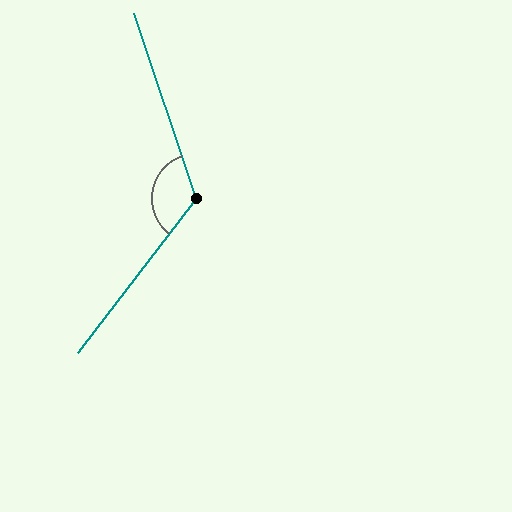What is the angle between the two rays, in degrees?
Approximately 124 degrees.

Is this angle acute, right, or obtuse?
It is obtuse.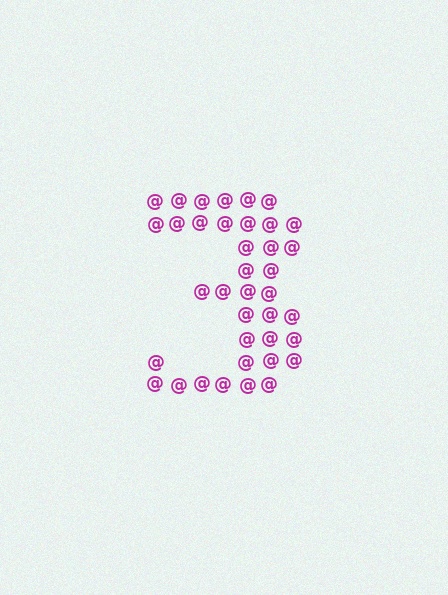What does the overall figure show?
The overall figure shows the digit 3.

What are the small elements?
The small elements are at signs.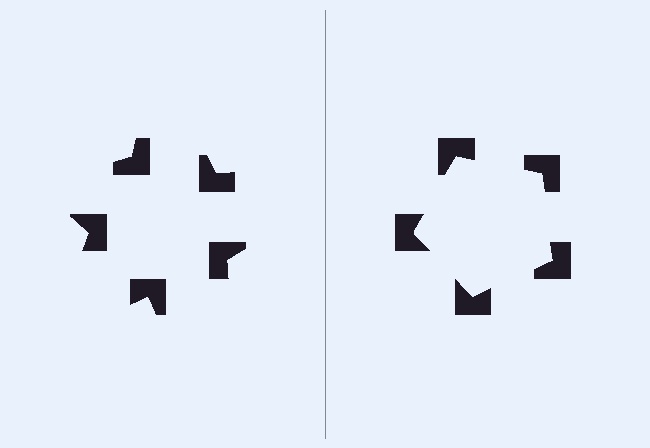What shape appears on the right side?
An illusory pentagon.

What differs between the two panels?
The notched squares are positioned identically on both sides; only the wedge orientations differ. On the right they align to a pentagon; on the left they are misaligned.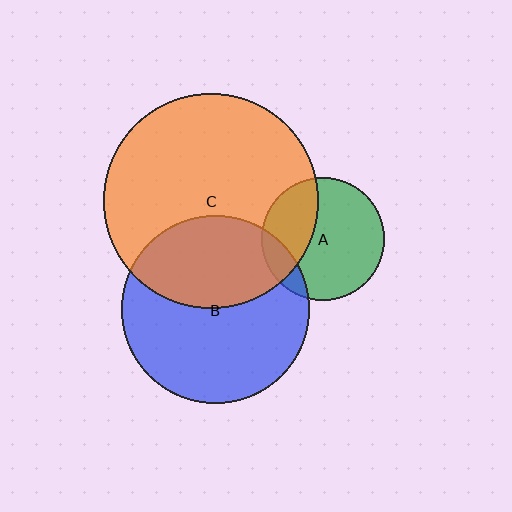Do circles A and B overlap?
Yes.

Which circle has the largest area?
Circle C (orange).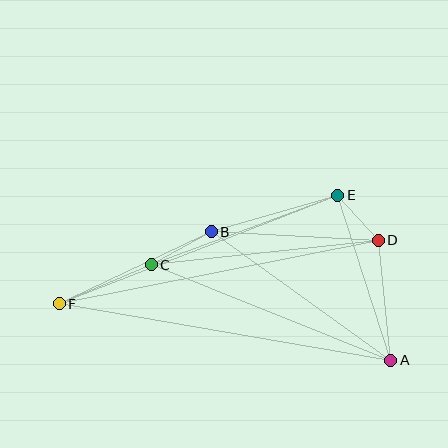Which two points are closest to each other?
Points D and E are closest to each other.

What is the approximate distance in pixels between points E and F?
The distance between E and F is approximately 299 pixels.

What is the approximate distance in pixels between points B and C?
The distance between B and C is approximately 68 pixels.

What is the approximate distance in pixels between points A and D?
The distance between A and D is approximately 120 pixels.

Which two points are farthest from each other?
Points A and F are farthest from each other.